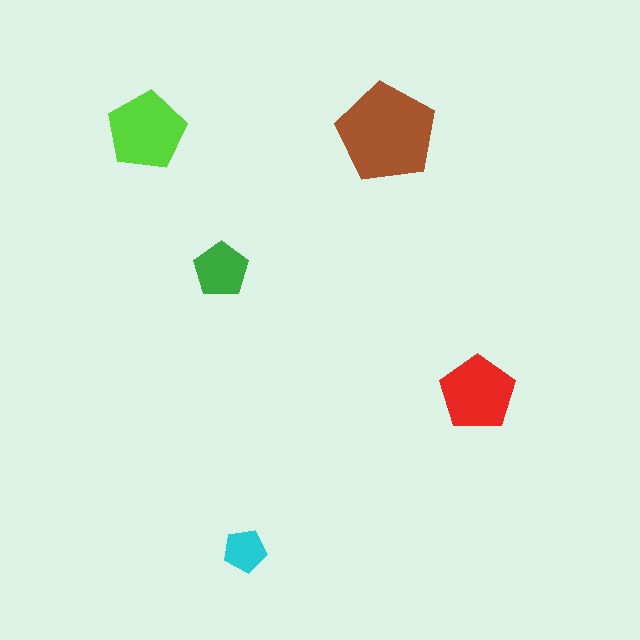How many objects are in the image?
There are 5 objects in the image.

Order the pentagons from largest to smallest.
the brown one, the lime one, the red one, the green one, the cyan one.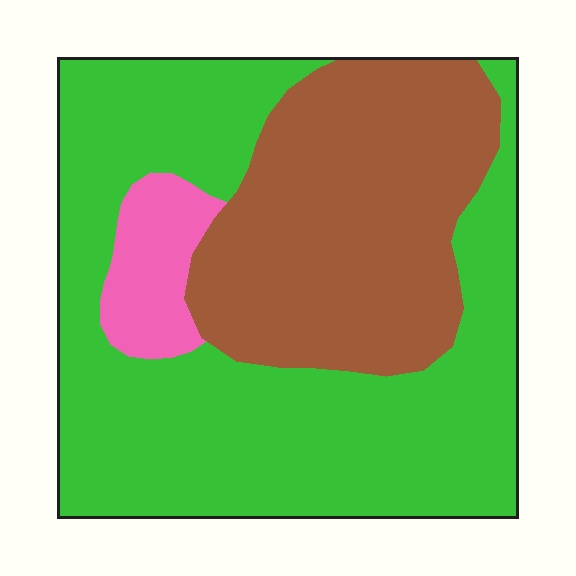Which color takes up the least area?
Pink, at roughly 5%.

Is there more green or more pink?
Green.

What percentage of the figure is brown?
Brown covers about 35% of the figure.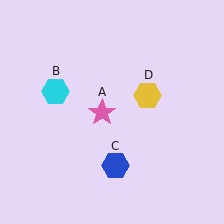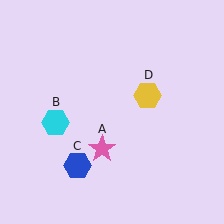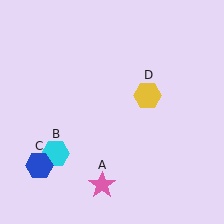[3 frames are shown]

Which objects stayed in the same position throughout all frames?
Yellow hexagon (object D) remained stationary.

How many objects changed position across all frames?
3 objects changed position: pink star (object A), cyan hexagon (object B), blue hexagon (object C).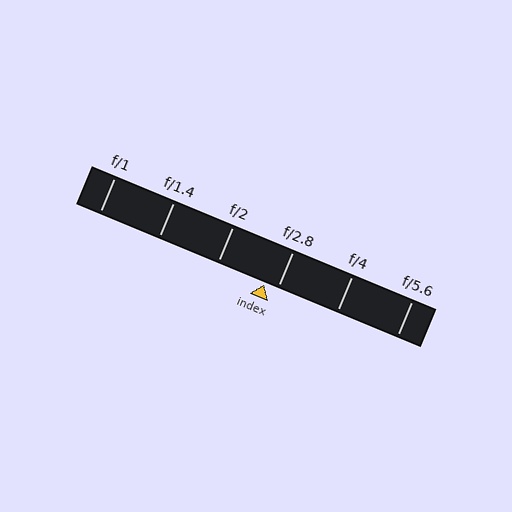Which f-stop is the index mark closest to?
The index mark is closest to f/2.8.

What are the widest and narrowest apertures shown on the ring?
The widest aperture shown is f/1 and the narrowest is f/5.6.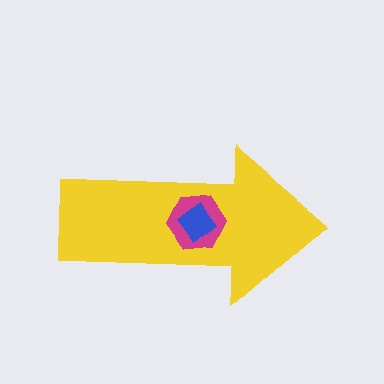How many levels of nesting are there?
3.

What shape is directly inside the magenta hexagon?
The blue diamond.